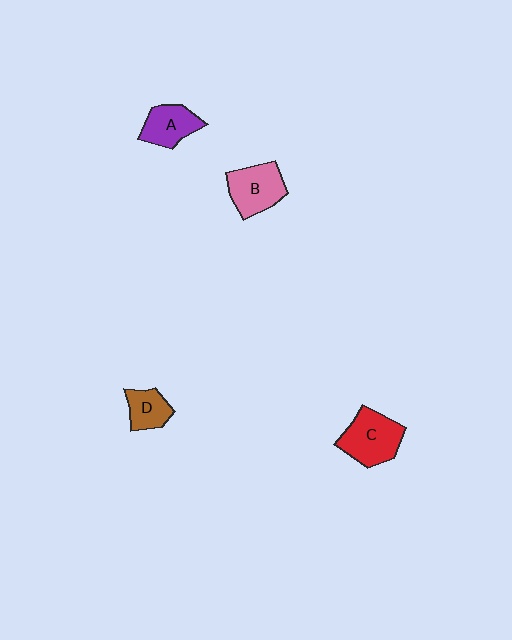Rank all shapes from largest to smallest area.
From largest to smallest: C (red), B (pink), A (purple), D (brown).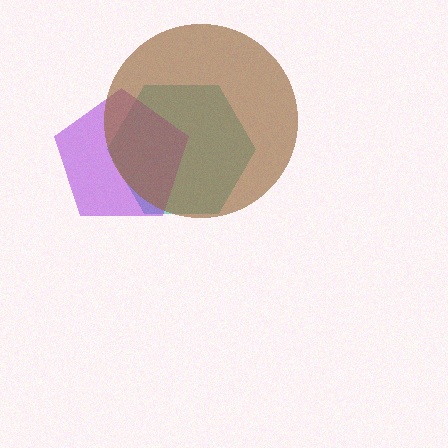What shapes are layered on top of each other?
The layered shapes are: a teal hexagon, a purple pentagon, a brown circle.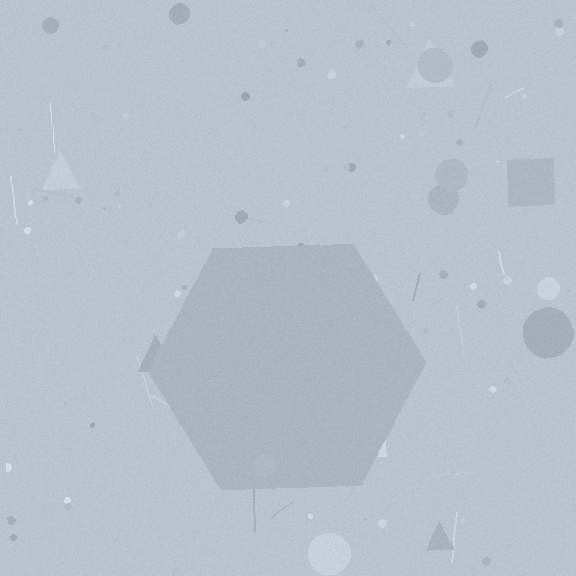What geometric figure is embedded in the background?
A hexagon is embedded in the background.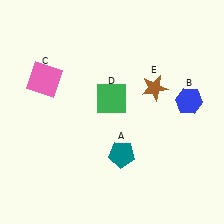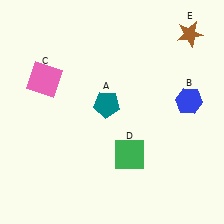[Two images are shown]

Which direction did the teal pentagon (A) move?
The teal pentagon (A) moved up.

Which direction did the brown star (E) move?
The brown star (E) moved up.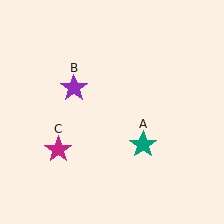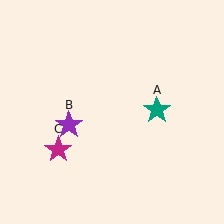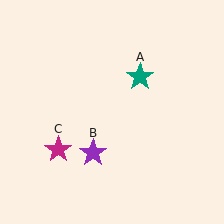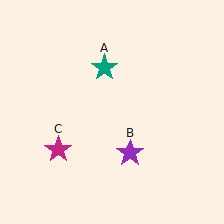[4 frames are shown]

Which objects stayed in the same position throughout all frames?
Magenta star (object C) remained stationary.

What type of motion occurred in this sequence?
The teal star (object A), purple star (object B) rotated counterclockwise around the center of the scene.